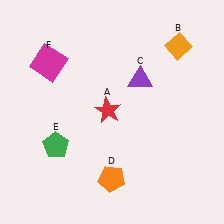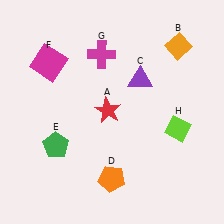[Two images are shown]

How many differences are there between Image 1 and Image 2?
There are 2 differences between the two images.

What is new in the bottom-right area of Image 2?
A lime diamond (H) was added in the bottom-right area of Image 2.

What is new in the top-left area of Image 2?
A magenta cross (G) was added in the top-left area of Image 2.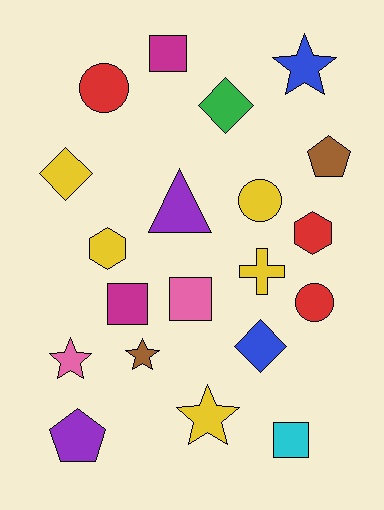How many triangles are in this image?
There is 1 triangle.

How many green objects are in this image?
There is 1 green object.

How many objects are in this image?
There are 20 objects.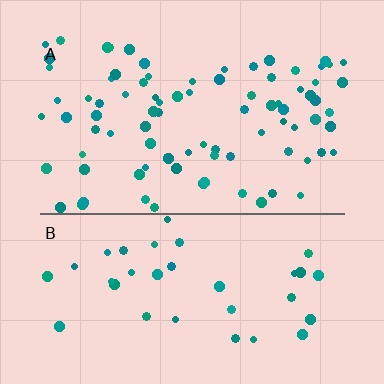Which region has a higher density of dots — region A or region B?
A (the top).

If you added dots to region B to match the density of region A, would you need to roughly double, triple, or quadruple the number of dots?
Approximately double.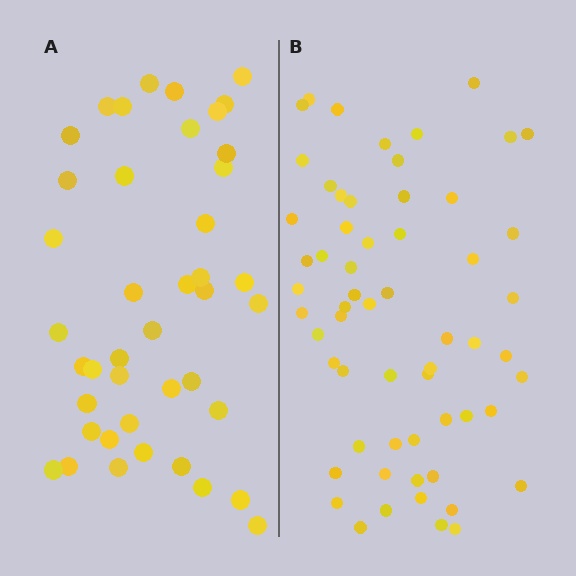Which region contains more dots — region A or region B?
Region B (the right region) has more dots.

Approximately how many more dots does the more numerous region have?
Region B has approximately 20 more dots than region A.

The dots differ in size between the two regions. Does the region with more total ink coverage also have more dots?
No. Region A has more total ink coverage because its dots are larger, but region B actually contains more individual dots. Total area can be misleading — the number of items is what matters here.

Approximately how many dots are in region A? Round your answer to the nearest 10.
About 40 dots. (The exact count is 42, which rounds to 40.)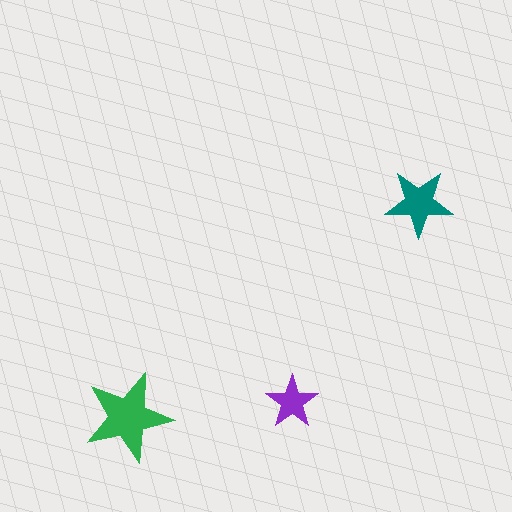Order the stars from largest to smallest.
the green one, the teal one, the purple one.